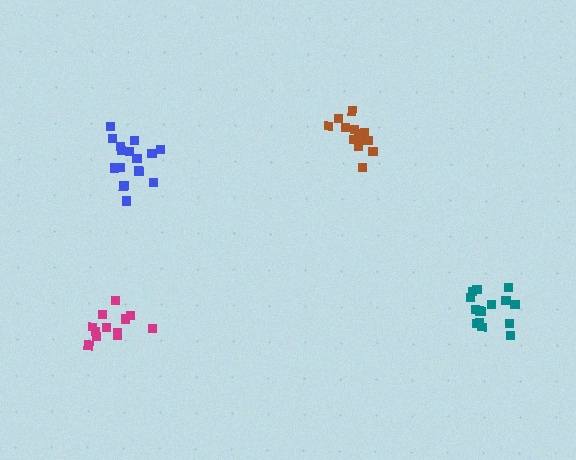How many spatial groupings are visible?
There are 4 spatial groupings.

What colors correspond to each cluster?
The clusters are colored: brown, blue, teal, magenta.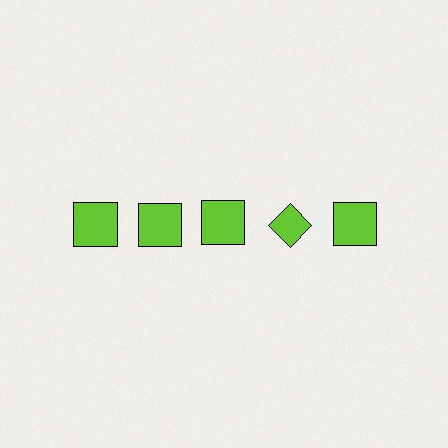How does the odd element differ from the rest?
It has a different shape: diamond instead of square.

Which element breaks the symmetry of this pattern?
The lime diamond in the top row, second from right column breaks the symmetry. All other shapes are lime squares.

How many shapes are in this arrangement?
There are 5 shapes arranged in a grid pattern.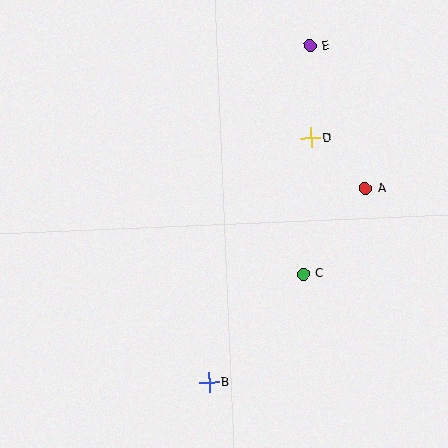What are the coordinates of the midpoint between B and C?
The midpoint between B and C is at (256, 328).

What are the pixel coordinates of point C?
Point C is at (303, 274).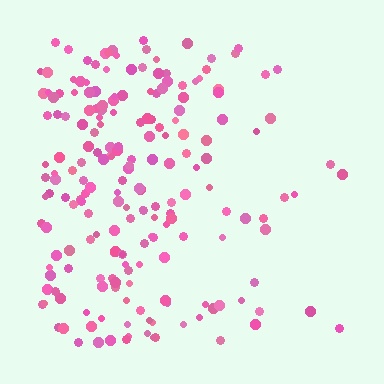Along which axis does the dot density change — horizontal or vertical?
Horizontal.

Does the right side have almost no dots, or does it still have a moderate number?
Still a moderate number, just noticeably fewer than the left.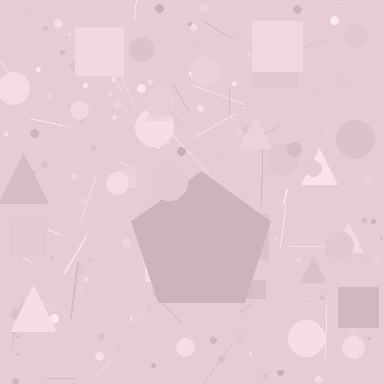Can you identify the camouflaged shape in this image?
The camouflaged shape is a pentagon.